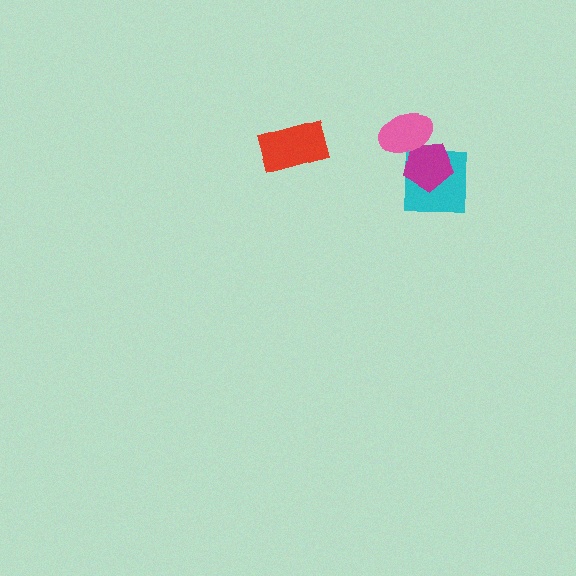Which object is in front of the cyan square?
The magenta pentagon is in front of the cyan square.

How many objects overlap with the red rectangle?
0 objects overlap with the red rectangle.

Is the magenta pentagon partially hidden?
Yes, it is partially covered by another shape.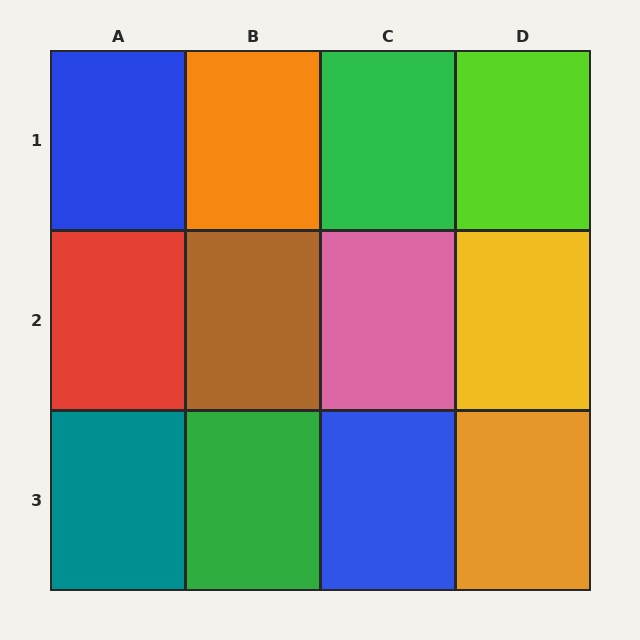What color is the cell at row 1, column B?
Orange.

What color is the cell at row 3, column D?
Orange.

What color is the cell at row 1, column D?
Lime.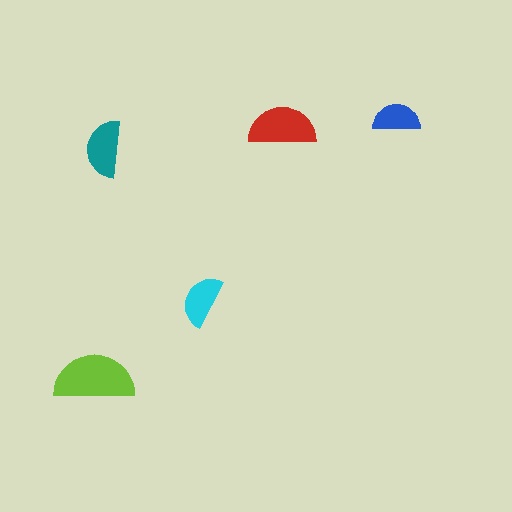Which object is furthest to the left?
The lime semicircle is leftmost.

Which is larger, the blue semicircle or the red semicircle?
The red one.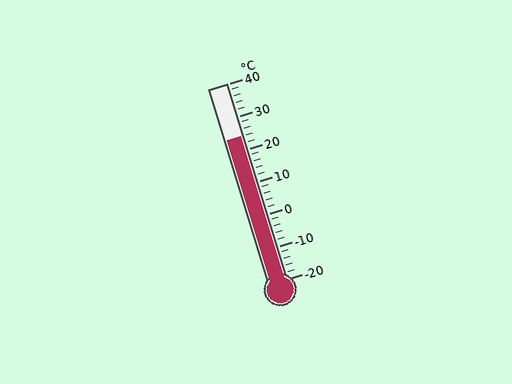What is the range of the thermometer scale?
The thermometer scale ranges from -20°C to 40°C.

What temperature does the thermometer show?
The thermometer shows approximately 24°C.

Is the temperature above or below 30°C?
The temperature is below 30°C.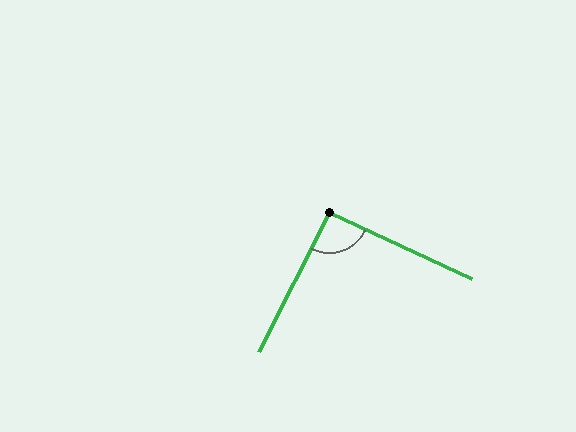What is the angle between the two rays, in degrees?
Approximately 92 degrees.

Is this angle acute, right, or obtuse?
It is approximately a right angle.